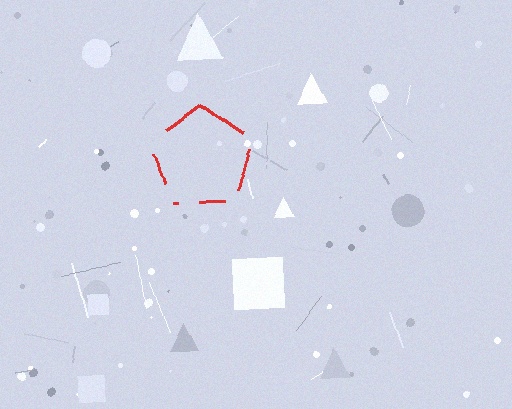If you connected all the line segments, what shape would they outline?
They would outline a pentagon.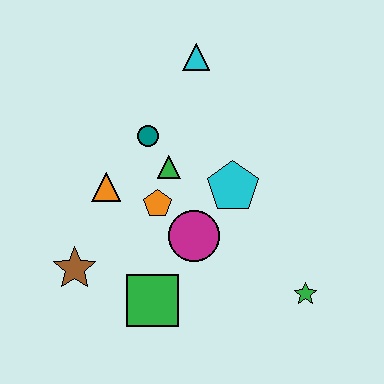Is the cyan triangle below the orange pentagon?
No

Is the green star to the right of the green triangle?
Yes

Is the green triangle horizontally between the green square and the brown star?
No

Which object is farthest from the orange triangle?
The green star is farthest from the orange triangle.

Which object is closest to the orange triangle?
The orange pentagon is closest to the orange triangle.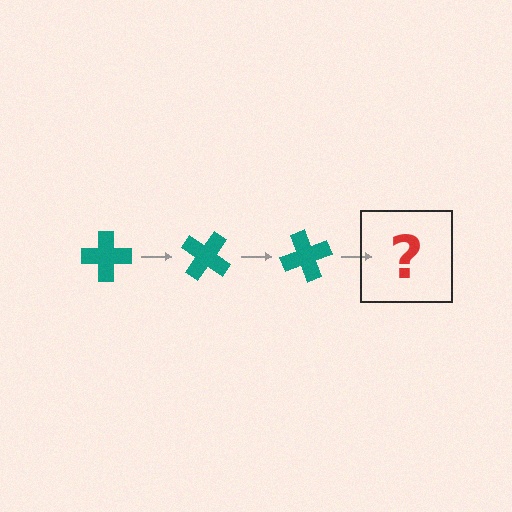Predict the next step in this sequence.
The next step is a teal cross rotated 105 degrees.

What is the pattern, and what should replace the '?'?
The pattern is that the cross rotates 35 degrees each step. The '?' should be a teal cross rotated 105 degrees.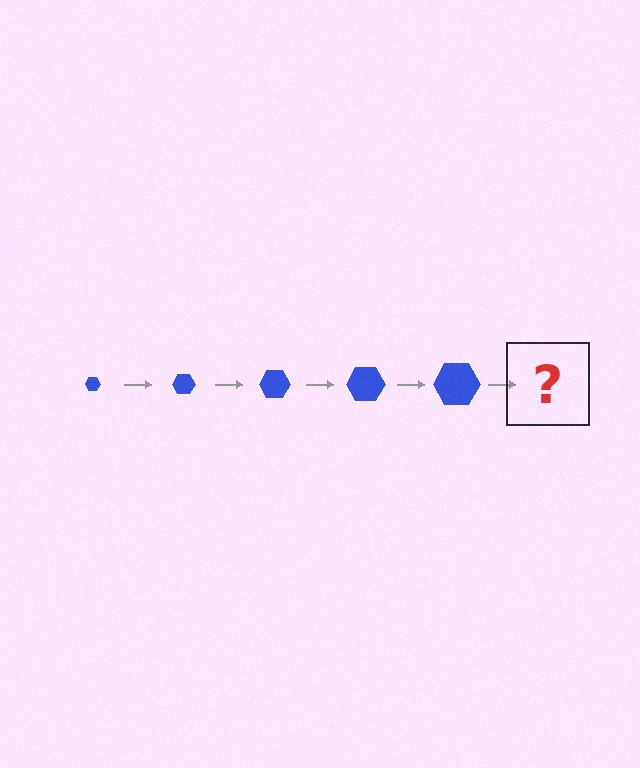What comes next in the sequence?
The next element should be a blue hexagon, larger than the previous one.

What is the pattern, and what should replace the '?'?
The pattern is that the hexagon gets progressively larger each step. The '?' should be a blue hexagon, larger than the previous one.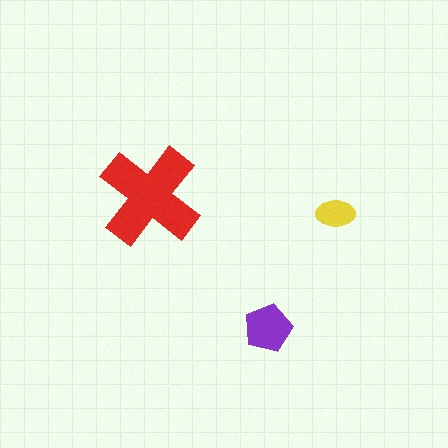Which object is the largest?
The red cross.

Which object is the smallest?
The yellow ellipse.